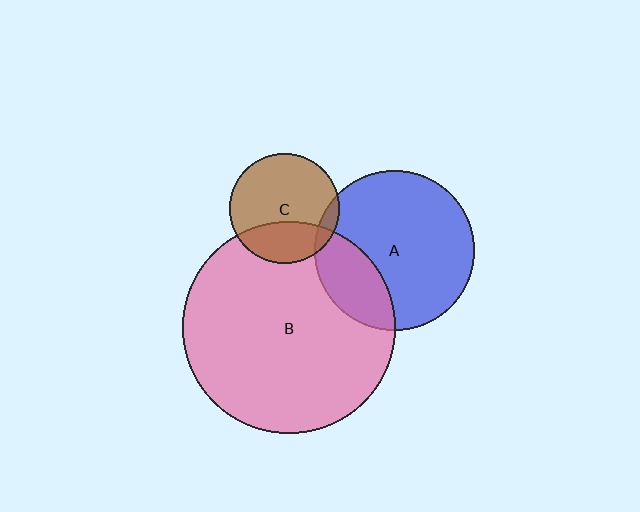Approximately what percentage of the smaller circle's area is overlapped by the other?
Approximately 30%.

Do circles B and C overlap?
Yes.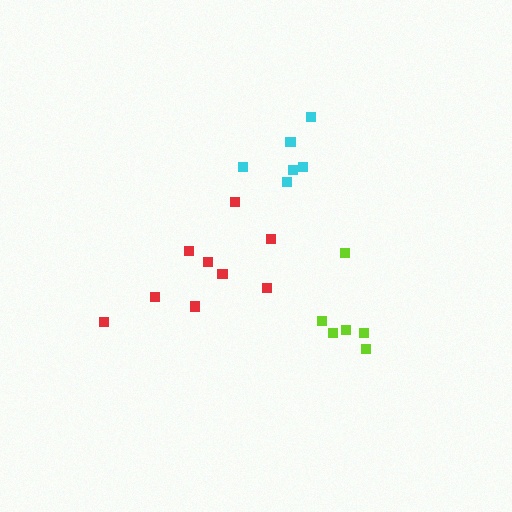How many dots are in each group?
Group 1: 9 dots, Group 2: 6 dots, Group 3: 6 dots (21 total).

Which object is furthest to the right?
The lime cluster is rightmost.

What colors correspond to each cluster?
The clusters are colored: red, lime, cyan.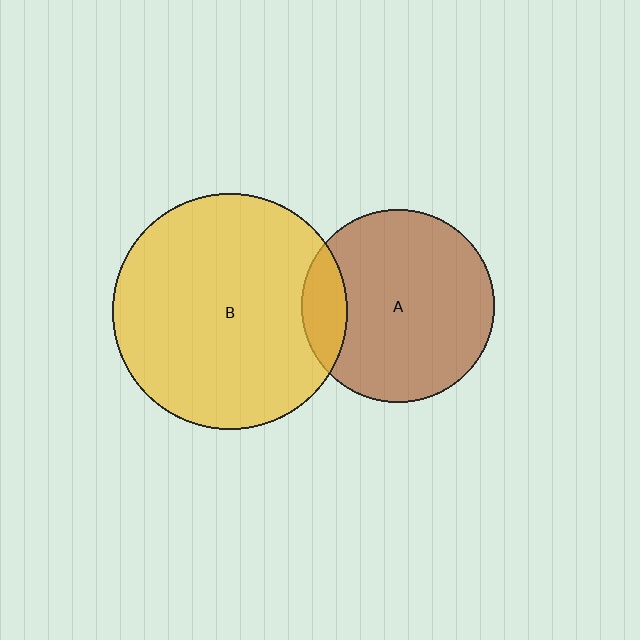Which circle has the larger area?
Circle B (yellow).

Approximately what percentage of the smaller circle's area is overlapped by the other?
Approximately 15%.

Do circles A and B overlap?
Yes.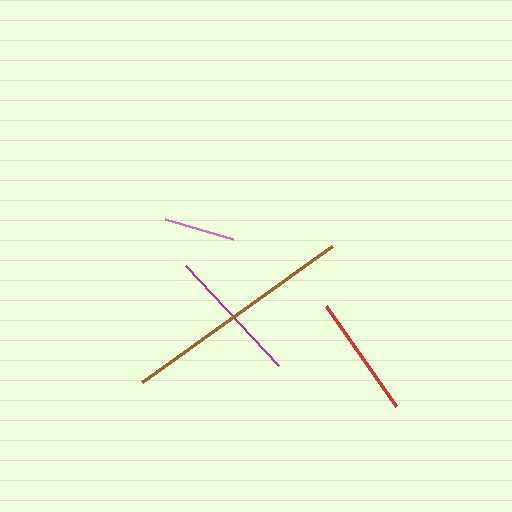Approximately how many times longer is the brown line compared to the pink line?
The brown line is approximately 3.3 times the length of the pink line.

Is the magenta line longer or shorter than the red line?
The magenta line is longer than the red line.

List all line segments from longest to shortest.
From longest to shortest: brown, magenta, red, pink.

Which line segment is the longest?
The brown line is the longest at approximately 234 pixels.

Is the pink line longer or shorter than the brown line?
The brown line is longer than the pink line.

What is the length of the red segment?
The red segment is approximately 122 pixels long.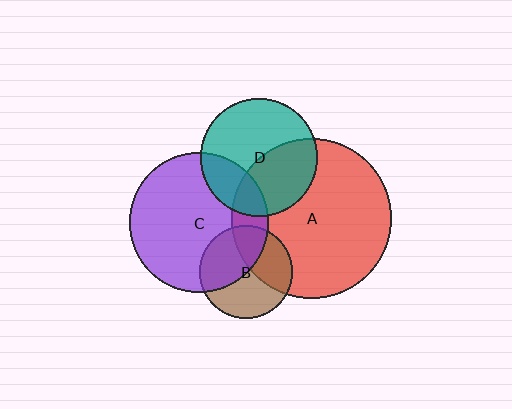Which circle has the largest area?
Circle A (red).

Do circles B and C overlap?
Yes.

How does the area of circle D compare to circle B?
Approximately 1.6 times.